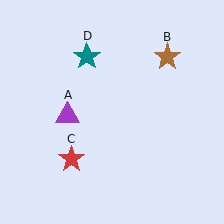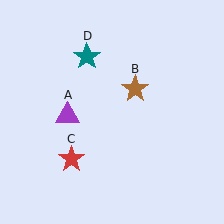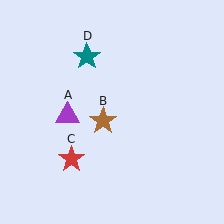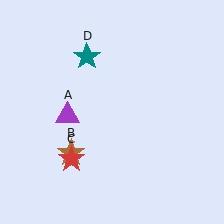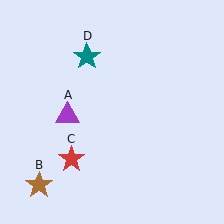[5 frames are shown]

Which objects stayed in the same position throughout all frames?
Purple triangle (object A) and red star (object C) and teal star (object D) remained stationary.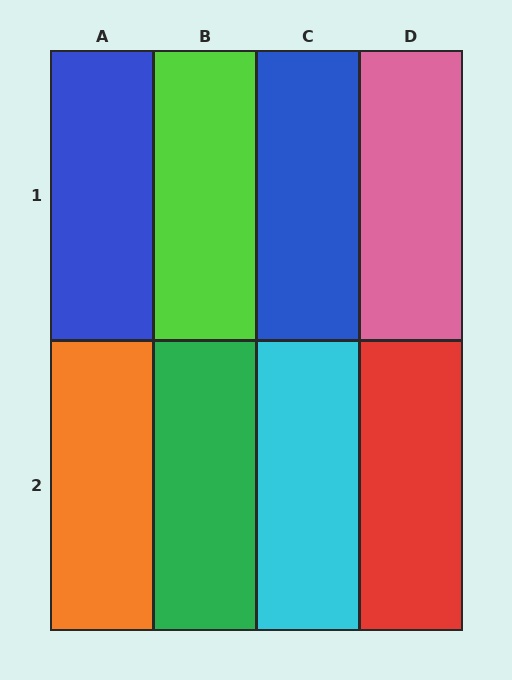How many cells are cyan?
1 cell is cyan.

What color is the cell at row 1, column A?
Blue.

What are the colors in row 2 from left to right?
Orange, green, cyan, red.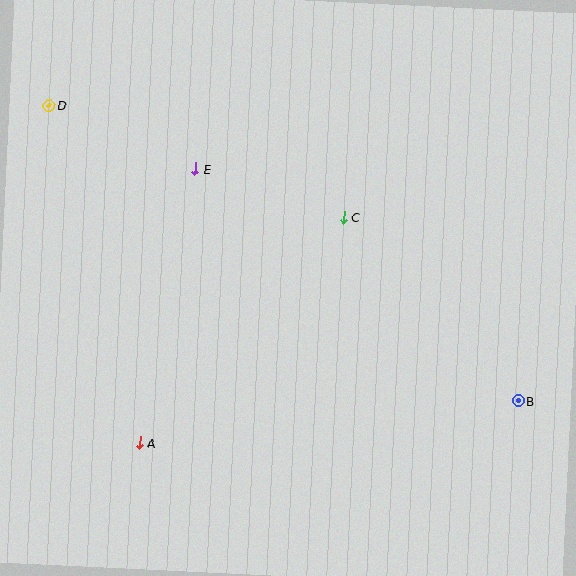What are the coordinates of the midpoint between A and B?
The midpoint between A and B is at (329, 422).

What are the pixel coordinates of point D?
Point D is at (49, 106).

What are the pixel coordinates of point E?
Point E is at (195, 169).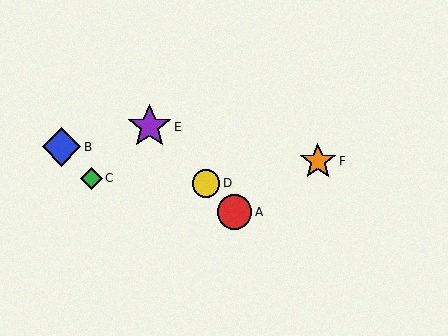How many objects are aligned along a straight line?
3 objects (A, D, E) are aligned along a straight line.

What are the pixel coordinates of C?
Object C is at (91, 178).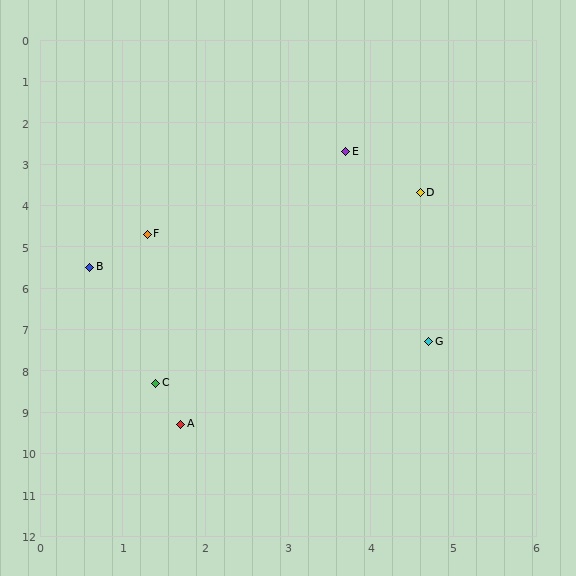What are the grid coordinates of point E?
Point E is at approximately (3.7, 2.7).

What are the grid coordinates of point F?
Point F is at approximately (1.3, 4.7).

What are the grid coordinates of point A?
Point A is at approximately (1.7, 9.3).